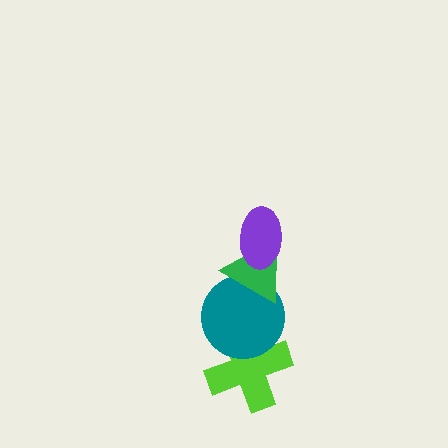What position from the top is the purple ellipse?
The purple ellipse is 1st from the top.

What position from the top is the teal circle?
The teal circle is 3rd from the top.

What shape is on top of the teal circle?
The green triangle is on top of the teal circle.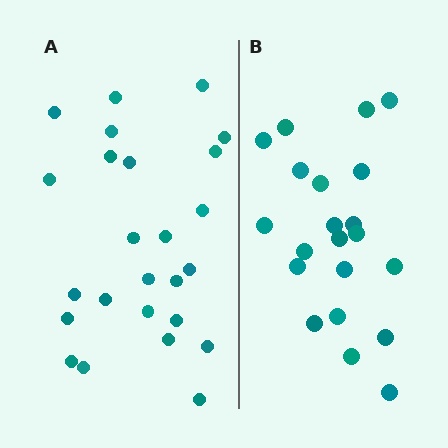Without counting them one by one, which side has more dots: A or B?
Region A (the left region) has more dots.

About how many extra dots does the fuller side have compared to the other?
Region A has about 4 more dots than region B.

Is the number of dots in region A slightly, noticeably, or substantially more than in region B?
Region A has only slightly more — the two regions are fairly close. The ratio is roughly 1.2 to 1.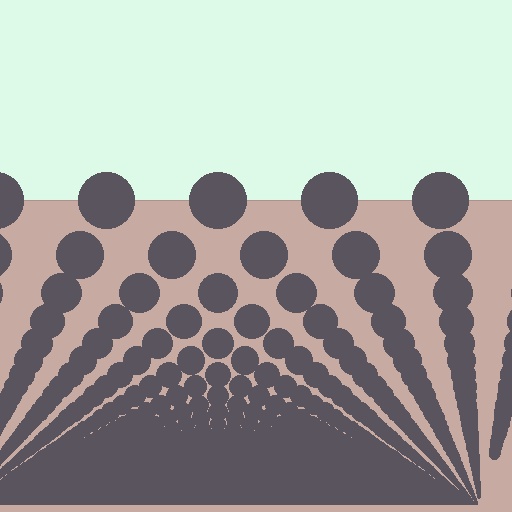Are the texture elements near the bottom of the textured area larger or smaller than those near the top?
Smaller. The gradient is inverted — elements near the bottom are smaller and denser.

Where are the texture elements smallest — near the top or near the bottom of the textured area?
Near the bottom.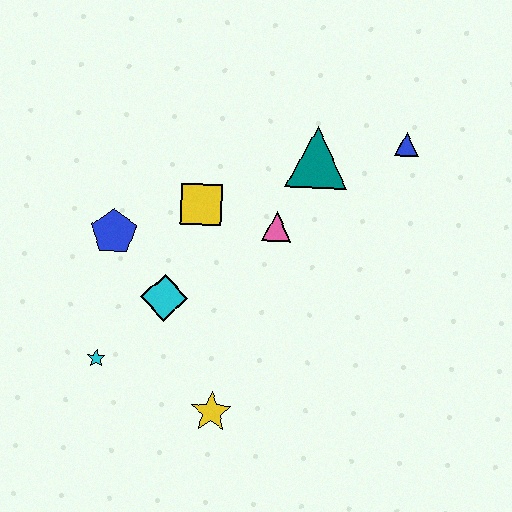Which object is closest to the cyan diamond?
The blue pentagon is closest to the cyan diamond.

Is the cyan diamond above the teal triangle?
No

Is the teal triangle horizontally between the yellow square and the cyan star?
No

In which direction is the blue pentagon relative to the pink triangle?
The blue pentagon is to the left of the pink triangle.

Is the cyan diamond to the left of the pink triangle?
Yes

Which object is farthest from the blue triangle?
The cyan star is farthest from the blue triangle.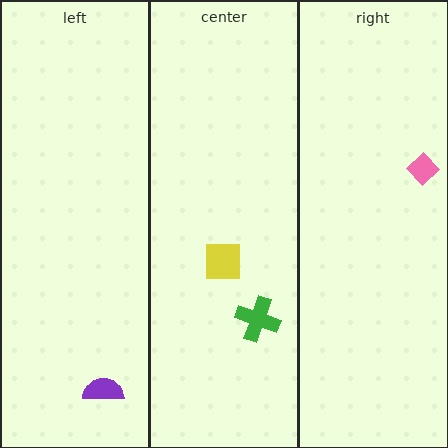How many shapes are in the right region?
1.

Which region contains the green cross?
The center region.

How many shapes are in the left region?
1.